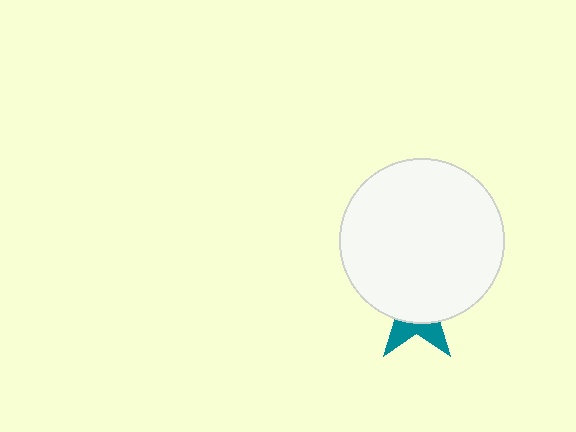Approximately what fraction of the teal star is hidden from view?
Roughly 69% of the teal star is hidden behind the white circle.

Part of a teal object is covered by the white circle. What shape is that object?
It is a star.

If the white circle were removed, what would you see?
You would see the complete teal star.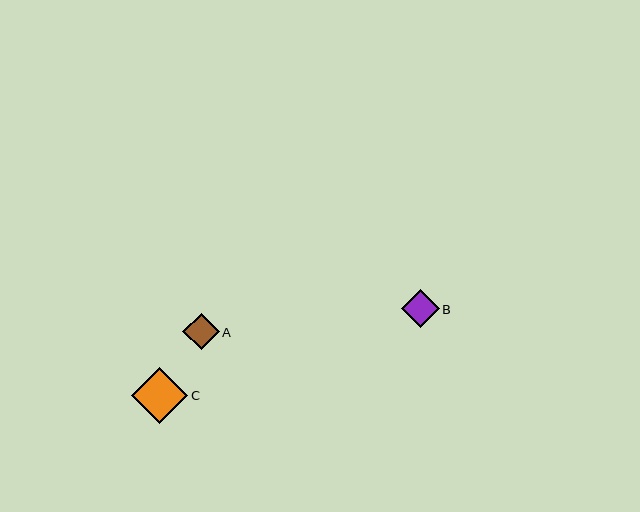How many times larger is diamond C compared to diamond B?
Diamond C is approximately 1.5 times the size of diamond B.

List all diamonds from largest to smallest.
From largest to smallest: C, B, A.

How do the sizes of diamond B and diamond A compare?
Diamond B and diamond A are approximately the same size.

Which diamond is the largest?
Diamond C is the largest with a size of approximately 56 pixels.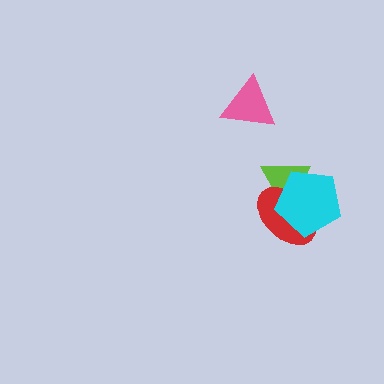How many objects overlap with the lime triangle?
2 objects overlap with the lime triangle.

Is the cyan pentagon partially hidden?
No, no other shape covers it.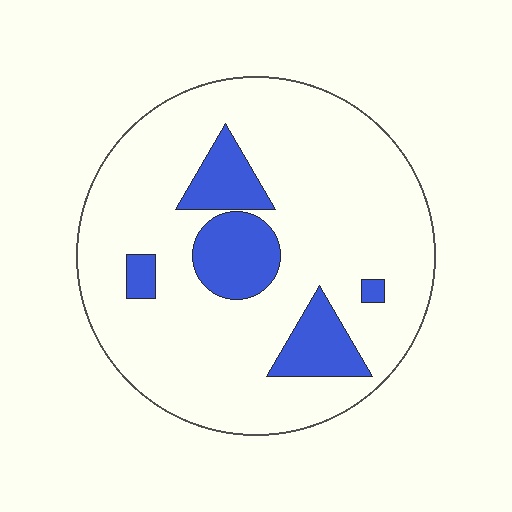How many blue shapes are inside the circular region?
5.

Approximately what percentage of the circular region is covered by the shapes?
Approximately 15%.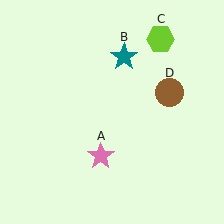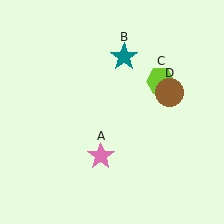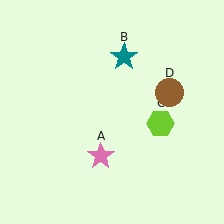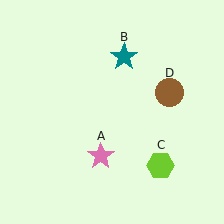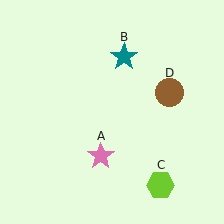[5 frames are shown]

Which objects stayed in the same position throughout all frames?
Pink star (object A) and teal star (object B) and brown circle (object D) remained stationary.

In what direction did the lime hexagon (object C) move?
The lime hexagon (object C) moved down.